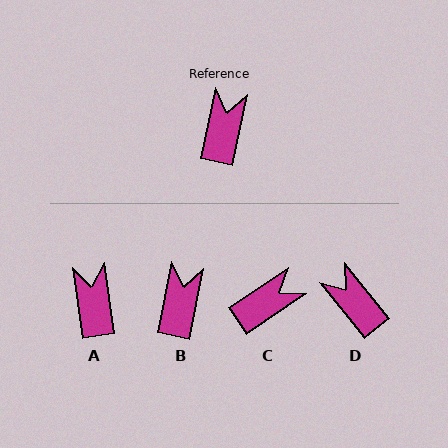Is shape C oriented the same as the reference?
No, it is off by about 44 degrees.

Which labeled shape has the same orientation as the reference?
B.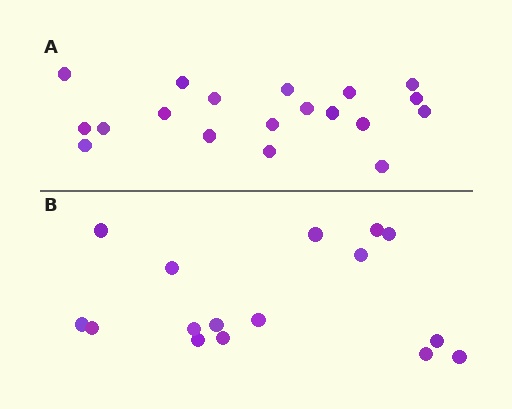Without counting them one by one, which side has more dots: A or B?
Region A (the top region) has more dots.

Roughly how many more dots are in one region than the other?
Region A has just a few more — roughly 2 or 3 more dots than region B.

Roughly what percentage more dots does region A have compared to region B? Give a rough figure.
About 20% more.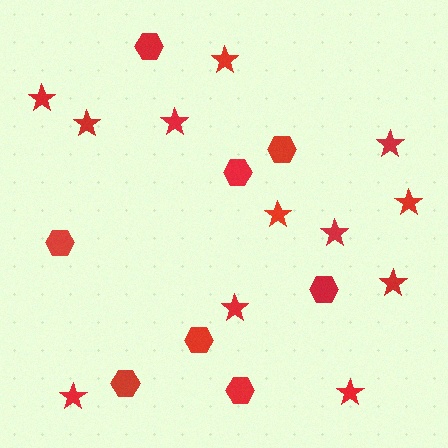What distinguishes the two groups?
There are 2 groups: one group of hexagons (8) and one group of stars (12).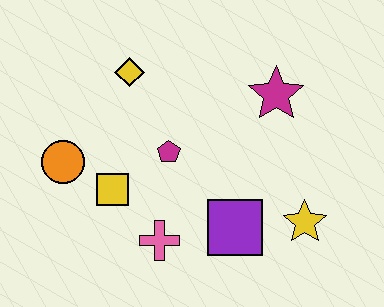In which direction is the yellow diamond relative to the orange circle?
The yellow diamond is above the orange circle.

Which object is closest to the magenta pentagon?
The yellow square is closest to the magenta pentagon.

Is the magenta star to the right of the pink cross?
Yes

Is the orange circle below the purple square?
No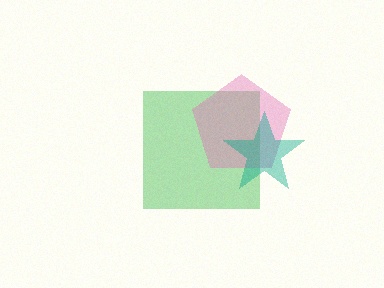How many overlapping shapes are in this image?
There are 3 overlapping shapes in the image.